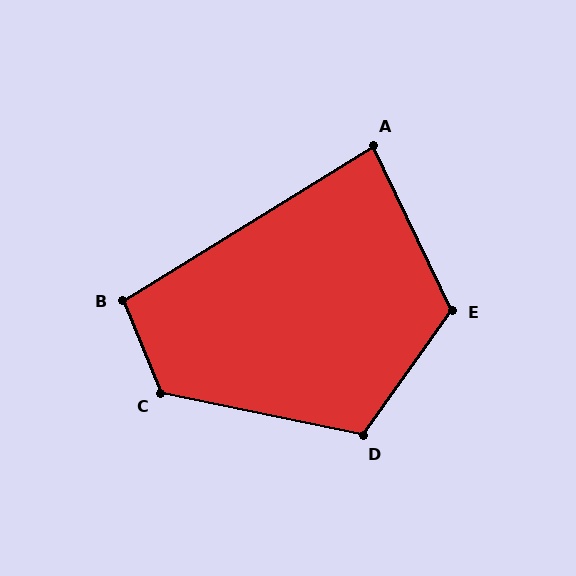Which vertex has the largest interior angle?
C, at approximately 124 degrees.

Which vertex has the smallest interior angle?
A, at approximately 84 degrees.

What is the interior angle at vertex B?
Approximately 100 degrees (obtuse).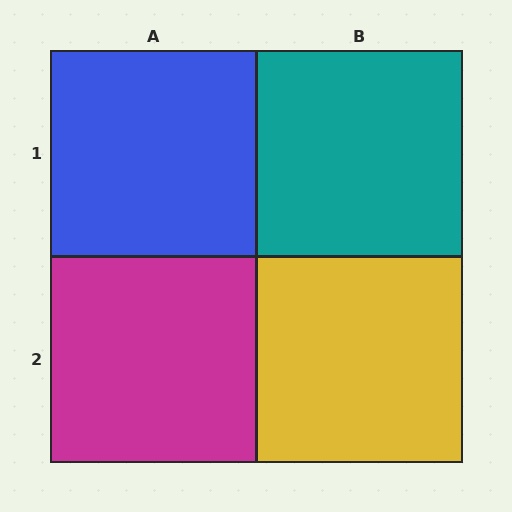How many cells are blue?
1 cell is blue.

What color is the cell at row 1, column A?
Blue.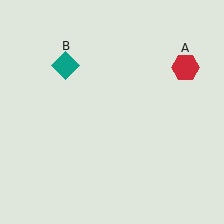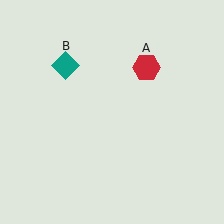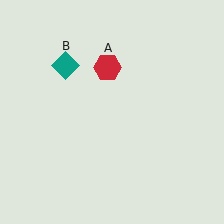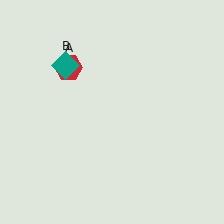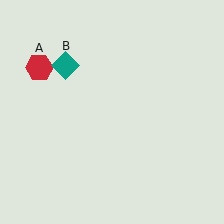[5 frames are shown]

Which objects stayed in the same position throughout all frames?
Teal diamond (object B) remained stationary.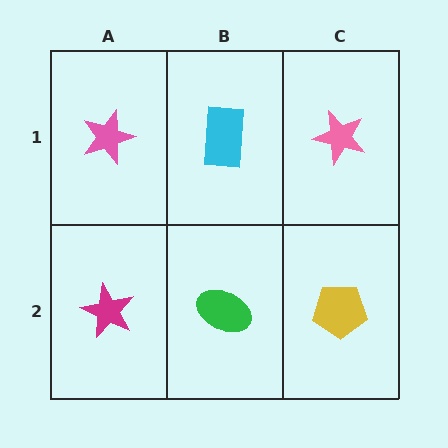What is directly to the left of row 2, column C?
A green ellipse.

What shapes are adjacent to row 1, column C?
A yellow pentagon (row 2, column C), a cyan rectangle (row 1, column B).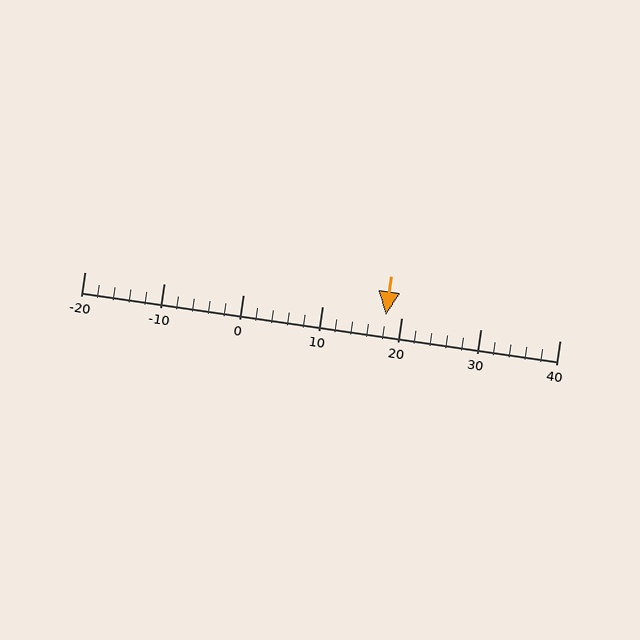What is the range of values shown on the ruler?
The ruler shows values from -20 to 40.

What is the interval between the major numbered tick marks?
The major tick marks are spaced 10 units apart.